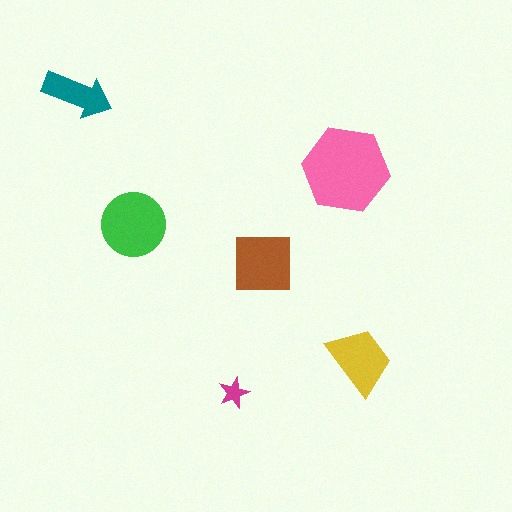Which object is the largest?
The pink hexagon.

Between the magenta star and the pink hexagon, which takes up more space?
The pink hexagon.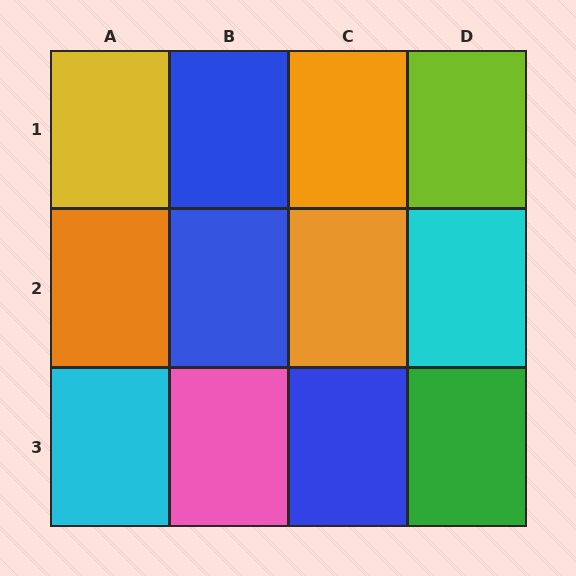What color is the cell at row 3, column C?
Blue.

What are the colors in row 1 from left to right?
Yellow, blue, orange, lime.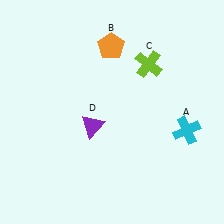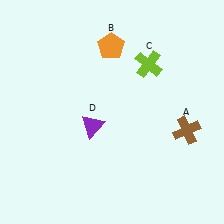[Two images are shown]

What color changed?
The cross (A) changed from cyan in Image 1 to brown in Image 2.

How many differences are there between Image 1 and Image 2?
There is 1 difference between the two images.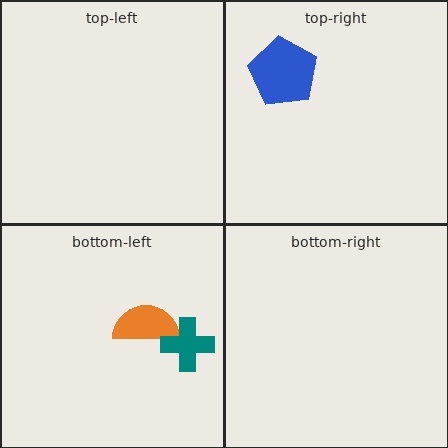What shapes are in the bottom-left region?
The orange semicircle, the teal cross.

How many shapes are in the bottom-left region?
2.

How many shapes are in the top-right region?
1.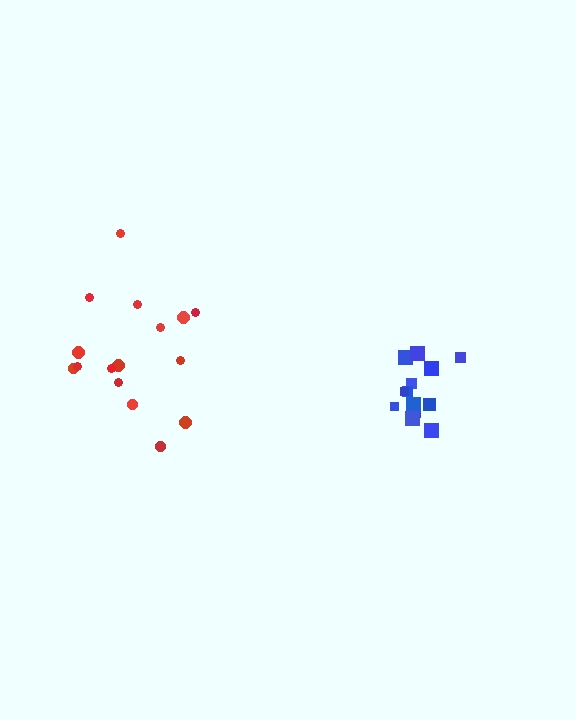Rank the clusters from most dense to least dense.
blue, red.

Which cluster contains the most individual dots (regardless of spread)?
Red (16).